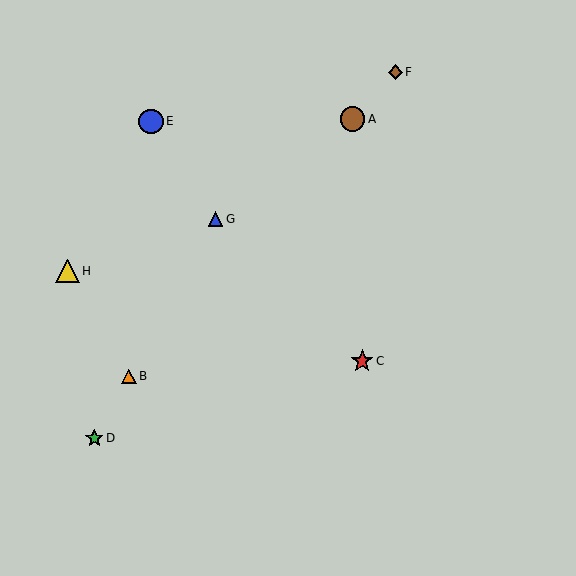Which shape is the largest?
The brown circle (labeled A) is the largest.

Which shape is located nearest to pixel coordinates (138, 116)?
The blue circle (labeled E) at (151, 121) is nearest to that location.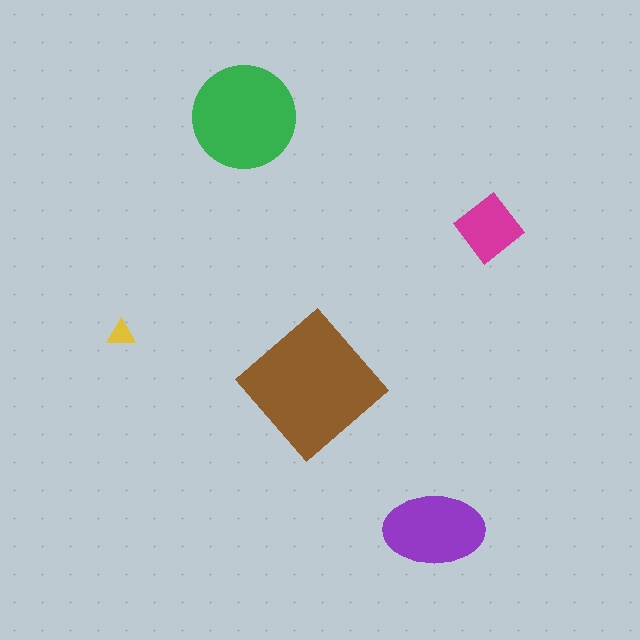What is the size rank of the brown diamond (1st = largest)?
1st.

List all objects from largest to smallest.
The brown diamond, the green circle, the purple ellipse, the magenta diamond, the yellow triangle.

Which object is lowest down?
The purple ellipse is bottommost.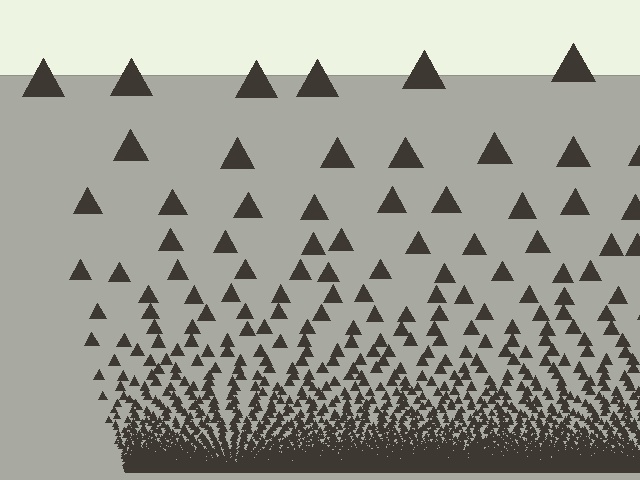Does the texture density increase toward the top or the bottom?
Density increases toward the bottom.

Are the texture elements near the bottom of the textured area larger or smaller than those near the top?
Smaller. The gradient is inverted — elements near the bottom are smaller and denser.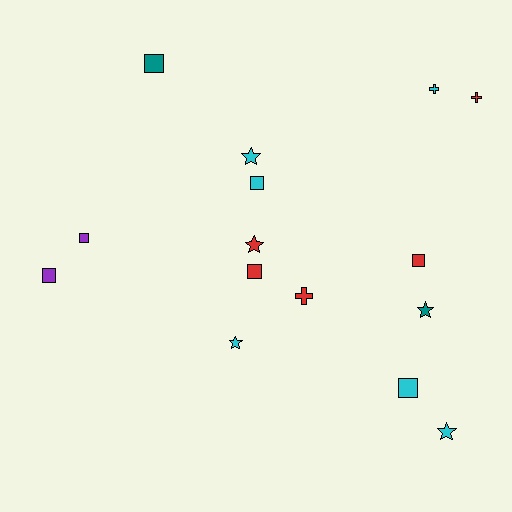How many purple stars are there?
There are no purple stars.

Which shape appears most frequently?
Square, with 7 objects.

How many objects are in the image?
There are 15 objects.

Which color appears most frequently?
Cyan, with 6 objects.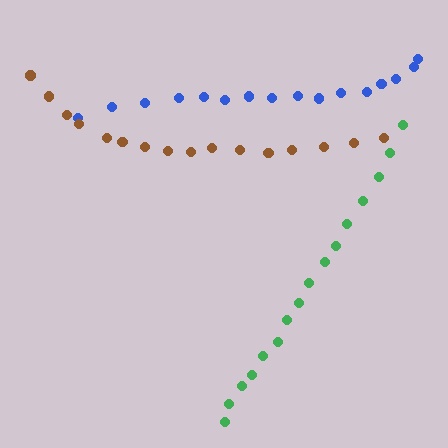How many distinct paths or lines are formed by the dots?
There are 3 distinct paths.